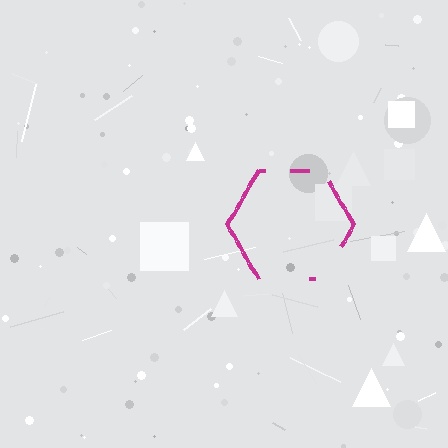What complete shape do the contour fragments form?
The contour fragments form a hexagon.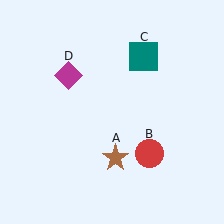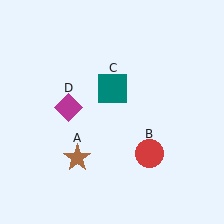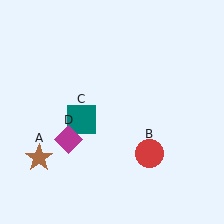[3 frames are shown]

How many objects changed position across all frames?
3 objects changed position: brown star (object A), teal square (object C), magenta diamond (object D).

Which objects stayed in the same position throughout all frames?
Red circle (object B) remained stationary.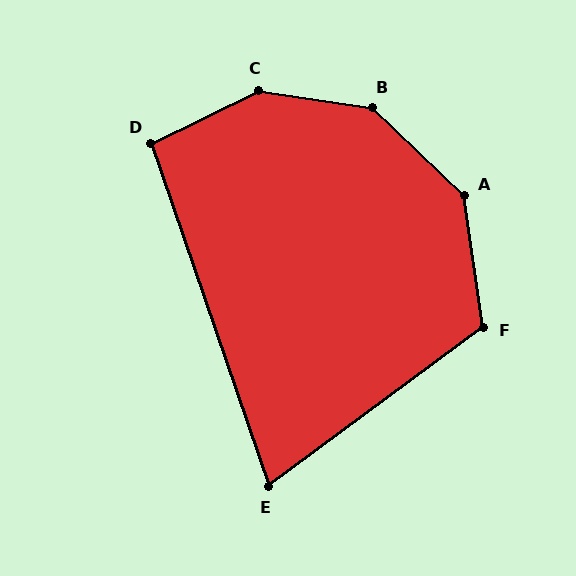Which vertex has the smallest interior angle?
E, at approximately 72 degrees.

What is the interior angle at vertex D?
Approximately 97 degrees (obtuse).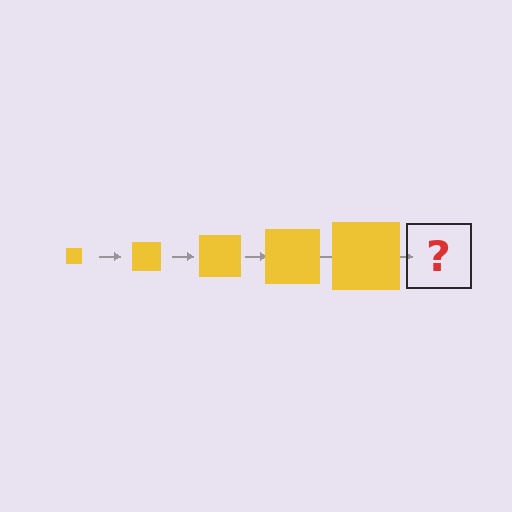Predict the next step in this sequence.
The next step is a yellow square, larger than the previous one.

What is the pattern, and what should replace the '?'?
The pattern is that the square gets progressively larger each step. The '?' should be a yellow square, larger than the previous one.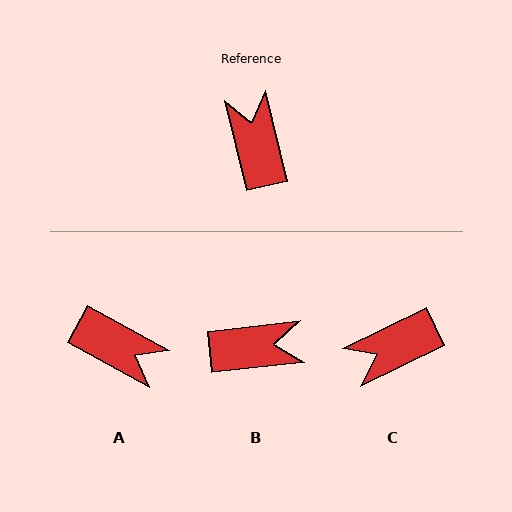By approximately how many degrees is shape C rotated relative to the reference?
Approximately 103 degrees counter-clockwise.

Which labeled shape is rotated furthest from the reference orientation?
A, about 132 degrees away.